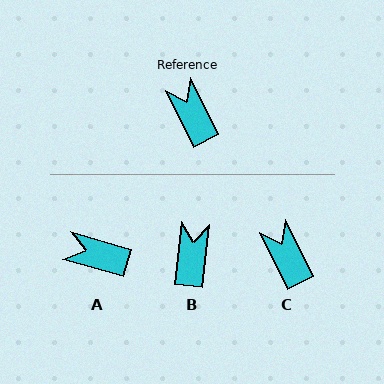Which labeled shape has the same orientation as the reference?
C.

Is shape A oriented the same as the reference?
No, it is off by about 48 degrees.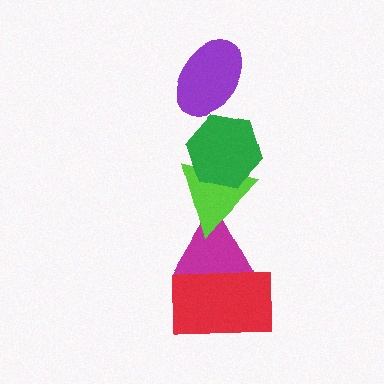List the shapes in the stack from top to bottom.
From top to bottom: the purple ellipse, the green hexagon, the lime triangle, the magenta triangle, the red rectangle.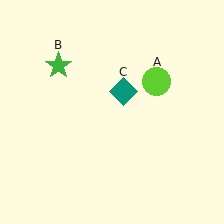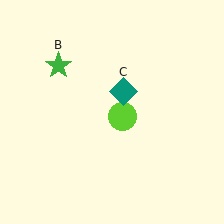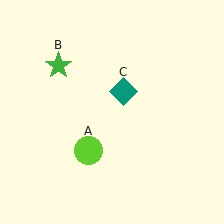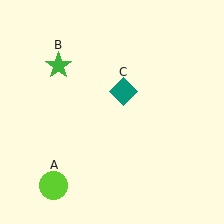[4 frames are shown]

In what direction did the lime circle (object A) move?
The lime circle (object A) moved down and to the left.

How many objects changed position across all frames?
1 object changed position: lime circle (object A).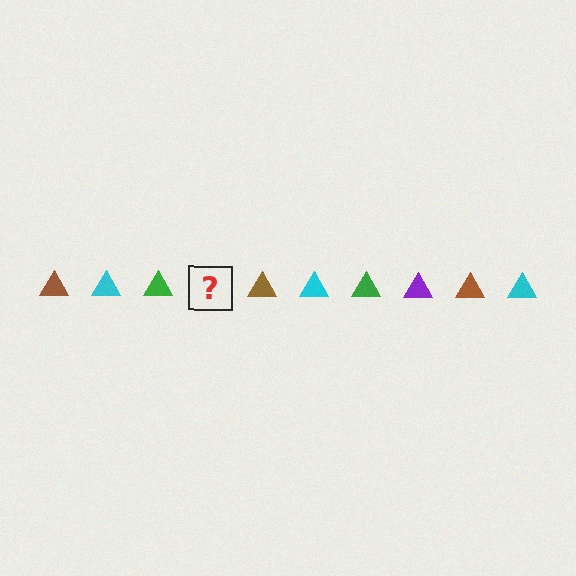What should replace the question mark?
The question mark should be replaced with a purple triangle.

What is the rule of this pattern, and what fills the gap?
The rule is that the pattern cycles through brown, cyan, green, purple triangles. The gap should be filled with a purple triangle.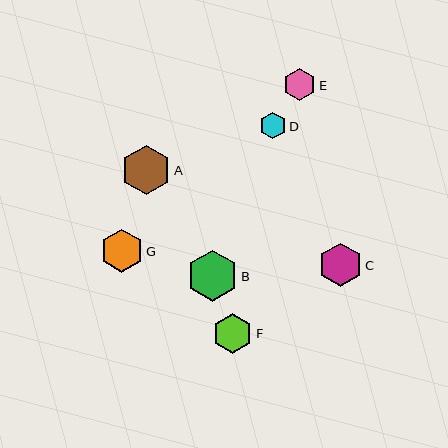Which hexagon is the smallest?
Hexagon D is the smallest with a size of approximately 26 pixels.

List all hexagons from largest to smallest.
From largest to smallest: B, A, C, G, F, E, D.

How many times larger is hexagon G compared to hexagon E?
Hexagon G is approximately 1.3 times the size of hexagon E.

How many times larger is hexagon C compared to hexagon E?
Hexagon C is approximately 1.3 times the size of hexagon E.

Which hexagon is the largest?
Hexagon B is the largest with a size of approximately 51 pixels.